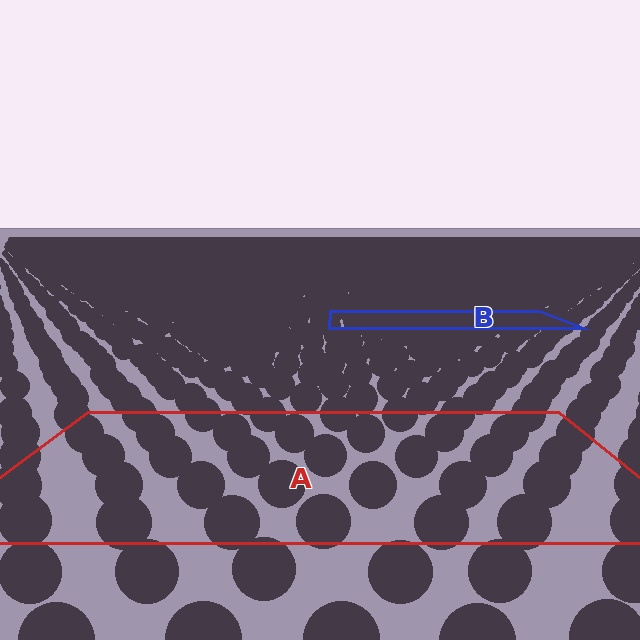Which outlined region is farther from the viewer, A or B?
Region B is farther from the viewer — the texture elements inside it appear smaller and more densely packed.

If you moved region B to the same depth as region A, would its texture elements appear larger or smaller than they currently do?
They would appear larger. At a closer depth, the same texture elements are projected at a bigger on-screen size.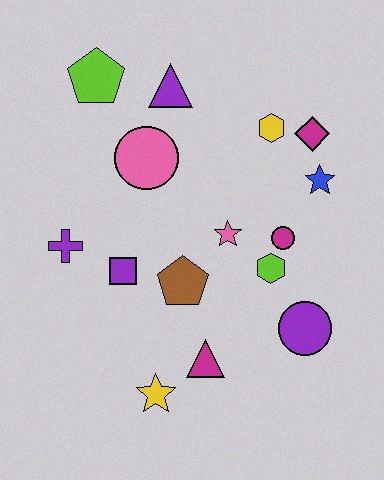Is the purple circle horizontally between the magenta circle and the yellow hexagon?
No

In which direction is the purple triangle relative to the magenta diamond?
The purple triangle is to the left of the magenta diamond.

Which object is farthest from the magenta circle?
The lime pentagon is farthest from the magenta circle.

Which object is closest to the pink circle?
The purple triangle is closest to the pink circle.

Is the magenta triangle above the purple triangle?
No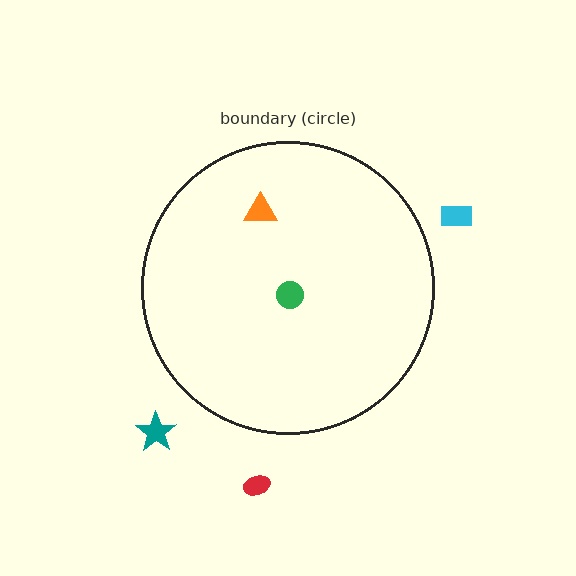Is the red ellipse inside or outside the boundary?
Outside.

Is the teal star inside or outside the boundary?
Outside.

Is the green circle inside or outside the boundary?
Inside.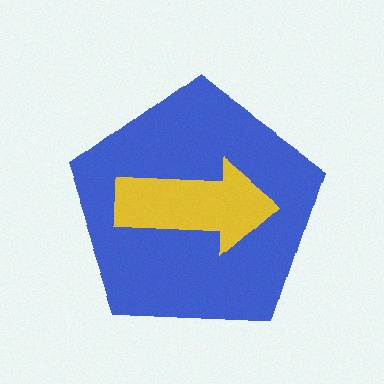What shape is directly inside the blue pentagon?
The yellow arrow.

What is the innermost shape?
The yellow arrow.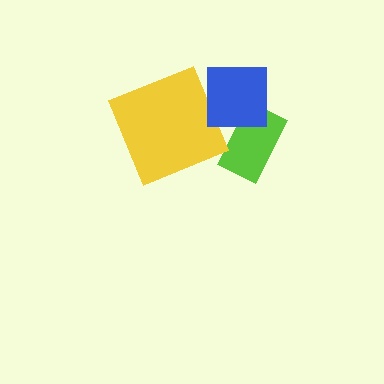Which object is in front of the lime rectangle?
The blue square is in front of the lime rectangle.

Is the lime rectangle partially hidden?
Yes, it is partially covered by another shape.